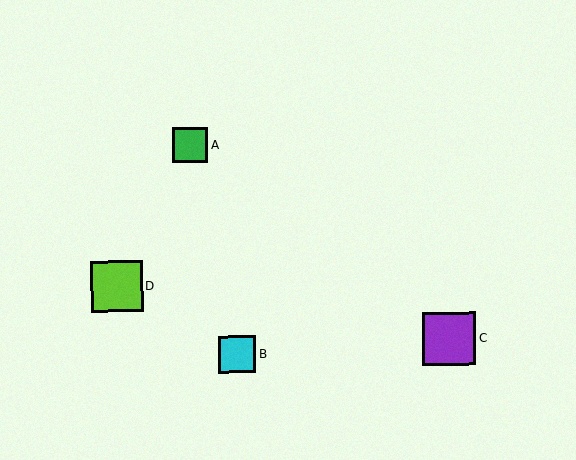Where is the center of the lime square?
The center of the lime square is at (117, 287).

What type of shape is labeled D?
Shape D is a lime square.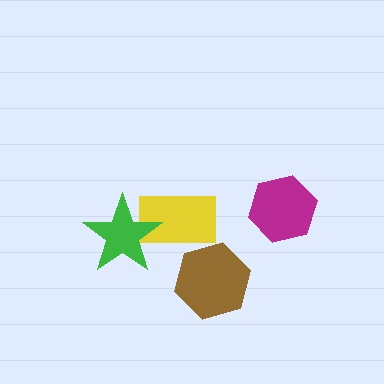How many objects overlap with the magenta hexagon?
0 objects overlap with the magenta hexagon.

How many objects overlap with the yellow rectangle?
1 object overlaps with the yellow rectangle.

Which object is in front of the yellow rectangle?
The green star is in front of the yellow rectangle.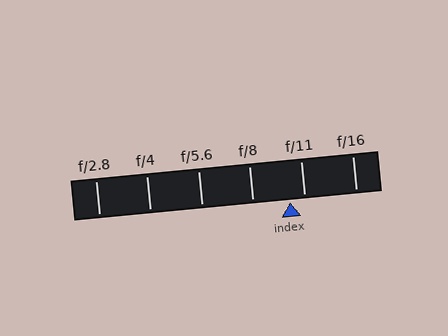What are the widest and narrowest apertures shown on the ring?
The widest aperture shown is f/2.8 and the narrowest is f/16.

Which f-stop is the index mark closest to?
The index mark is closest to f/11.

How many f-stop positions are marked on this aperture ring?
There are 6 f-stop positions marked.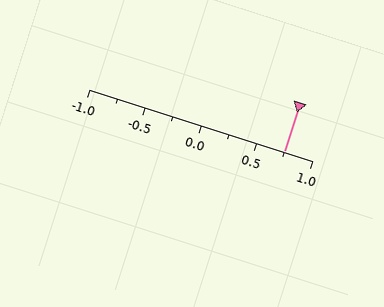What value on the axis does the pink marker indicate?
The marker indicates approximately 0.75.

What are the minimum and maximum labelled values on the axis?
The axis runs from -1.0 to 1.0.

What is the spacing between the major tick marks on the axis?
The major ticks are spaced 0.5 apart.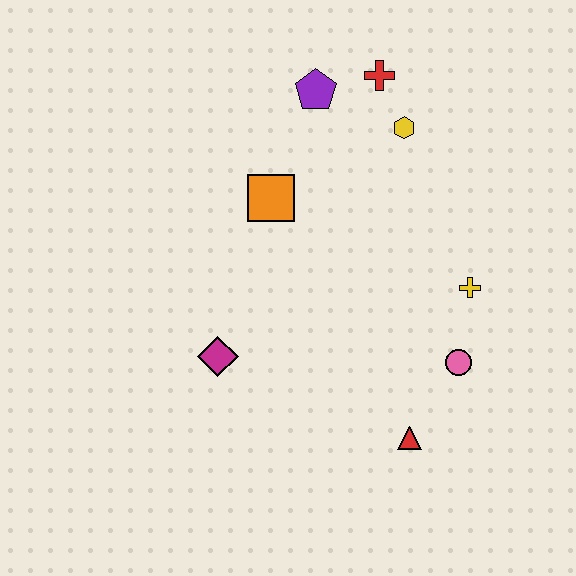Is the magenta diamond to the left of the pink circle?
Yes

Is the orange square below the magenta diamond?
No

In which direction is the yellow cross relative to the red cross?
The yellow cross is below the red cross.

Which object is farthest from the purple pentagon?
The red triangle is farthest from the purple pentagon.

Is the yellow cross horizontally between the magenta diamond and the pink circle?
No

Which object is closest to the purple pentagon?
The red cross is closest to the purple pentagon.